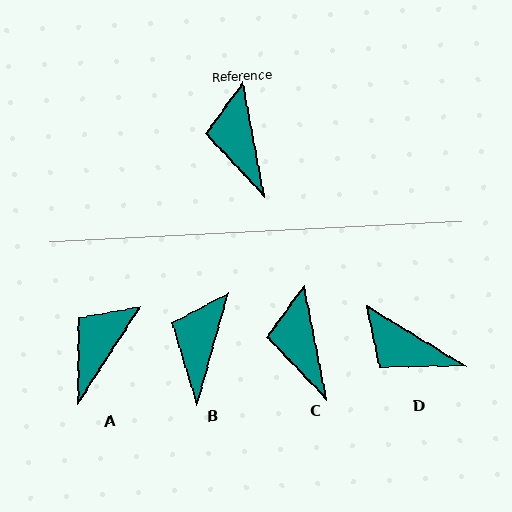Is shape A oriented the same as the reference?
No, it is off by about 44 degrees.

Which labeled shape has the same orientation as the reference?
C.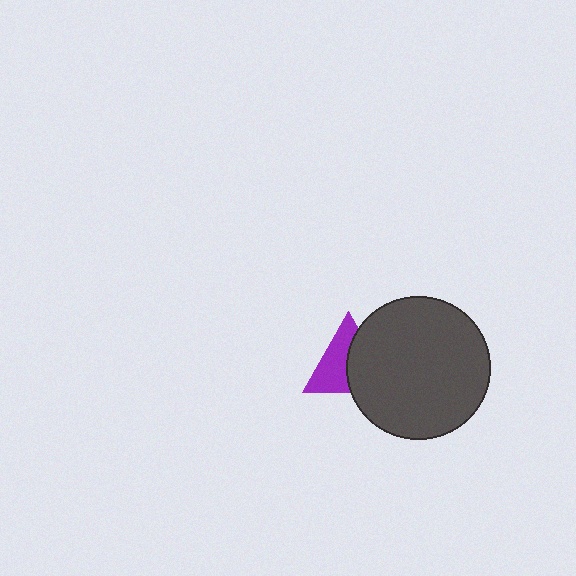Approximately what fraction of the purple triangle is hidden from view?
Roughly 47% of the purple triangle is hidden behind the dark gray circle.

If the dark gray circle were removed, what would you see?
You would see the complete purple triangle.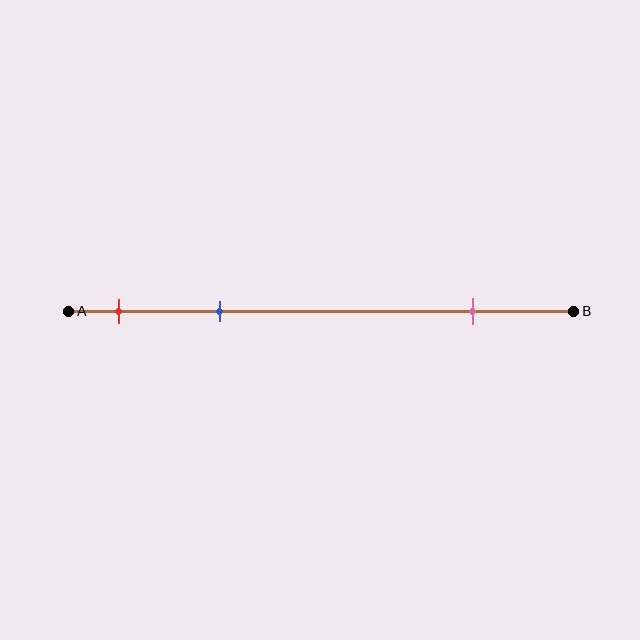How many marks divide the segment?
There are 3 marks dividing the segment.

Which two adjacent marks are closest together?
The red and blue marks are the closest adjacent pair.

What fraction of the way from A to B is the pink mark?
The pink mark is approximately 80% (0.8) of the way from A to B.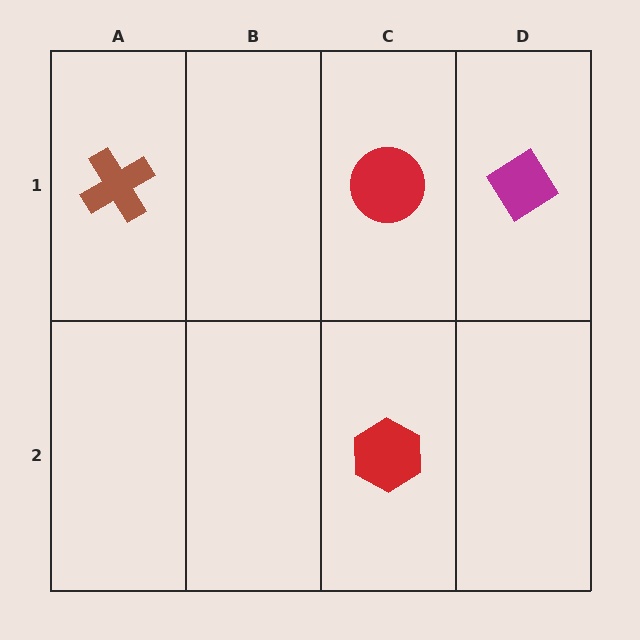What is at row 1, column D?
A magenta diamond.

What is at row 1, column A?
A brown cross.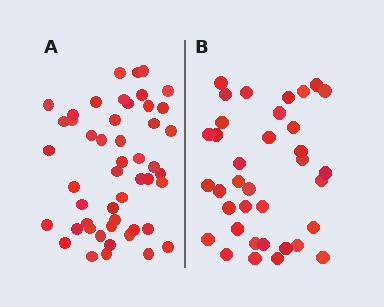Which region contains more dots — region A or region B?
Region A (the left region) has more dots.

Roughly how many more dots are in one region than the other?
Region A has approximately 15 more dots than region B.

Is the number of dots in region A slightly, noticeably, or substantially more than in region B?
Region A has noticeably more, but not dramatically so. The ratio is roughly 1.4 to 1.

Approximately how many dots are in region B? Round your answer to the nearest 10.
About 40 dots. (The exact count is 36, which rounds to 40.)